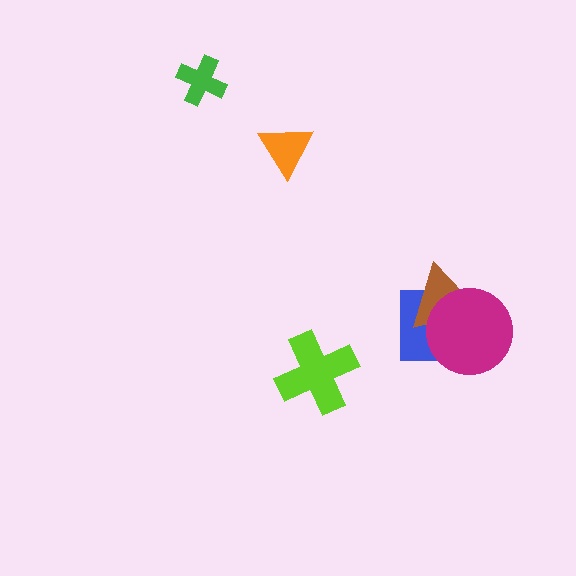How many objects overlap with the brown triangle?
2 objects overlap with the brown triangle.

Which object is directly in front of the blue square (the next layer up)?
The brown triangle is directly in front of the blue square.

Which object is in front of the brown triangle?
The magenta circle is in front of the brown triangle.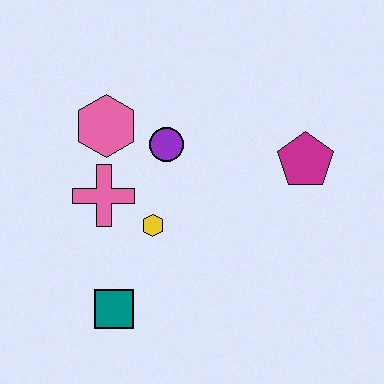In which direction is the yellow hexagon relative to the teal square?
The yellow hexagon is above the teal square.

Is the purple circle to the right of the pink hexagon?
Yes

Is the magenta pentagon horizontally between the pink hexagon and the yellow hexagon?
No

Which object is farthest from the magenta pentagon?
The teal square is farthest from the magenta pentagon.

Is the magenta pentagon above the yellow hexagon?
Yes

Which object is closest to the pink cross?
The yellow hexagon is closest to the pink cross.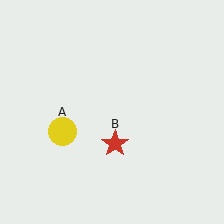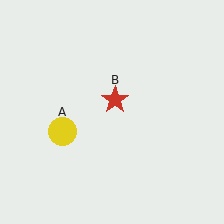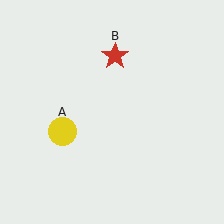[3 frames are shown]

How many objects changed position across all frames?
1 object changed position: red star (object B).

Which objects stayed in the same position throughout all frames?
Yellow circle (object A) remained stationary.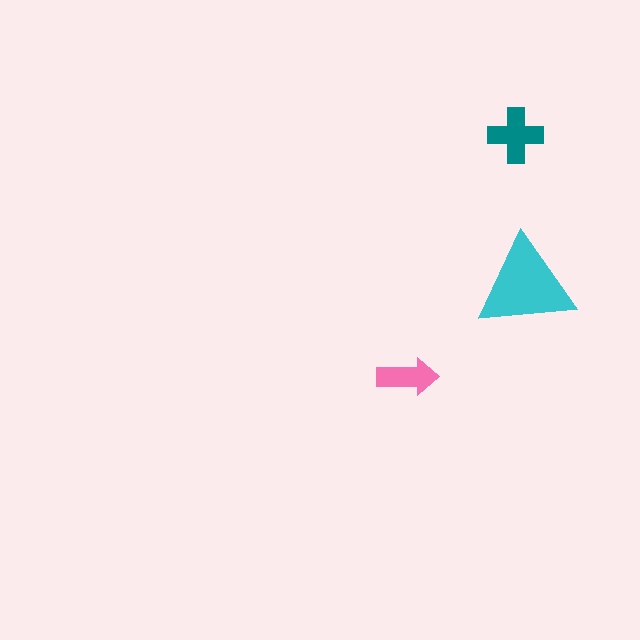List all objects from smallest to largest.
The pink arrow, the teal cross, the cyan triangle.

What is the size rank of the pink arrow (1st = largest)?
3rd.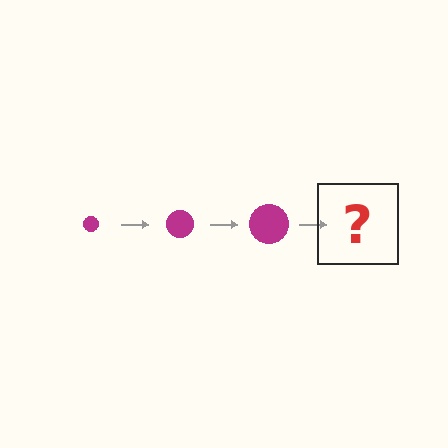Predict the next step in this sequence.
The next step is a magenta circle, larger than the previous one.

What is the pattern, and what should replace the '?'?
The pattern is that the circle gets progressively larger each step. The '?' should be a magenta circle, larger than the previous one.